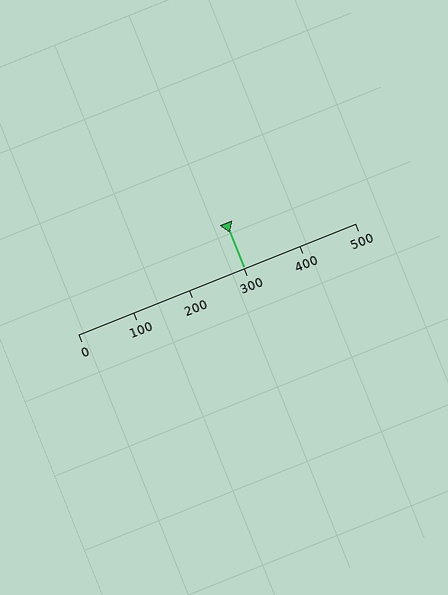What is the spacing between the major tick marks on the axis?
The major ticks are spaced 100 apart.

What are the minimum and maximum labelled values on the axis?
The axis runs from 0 to 500.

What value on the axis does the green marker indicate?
The marker indicates approximately 300.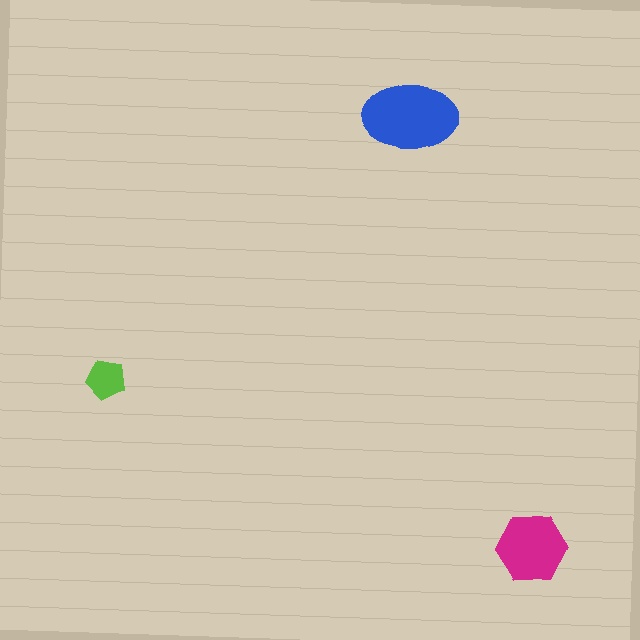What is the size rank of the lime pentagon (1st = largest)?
3rd.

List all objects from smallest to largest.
The lime pentagon, the magenta hexagon, the blue ellipse.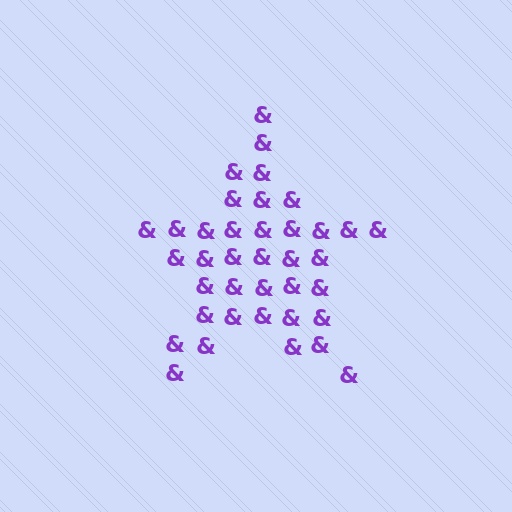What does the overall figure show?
The overall figure shows a star.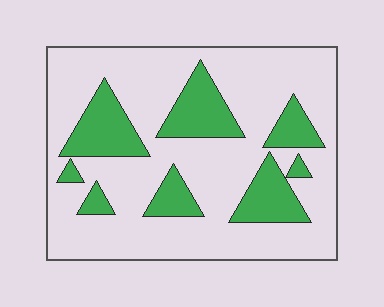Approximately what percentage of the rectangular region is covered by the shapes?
Approximately 25%.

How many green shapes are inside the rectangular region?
8.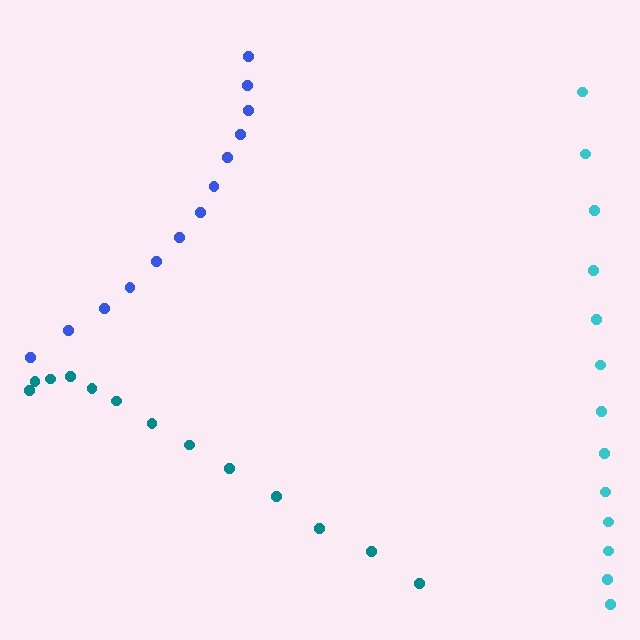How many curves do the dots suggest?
There are 3 distinct paths.